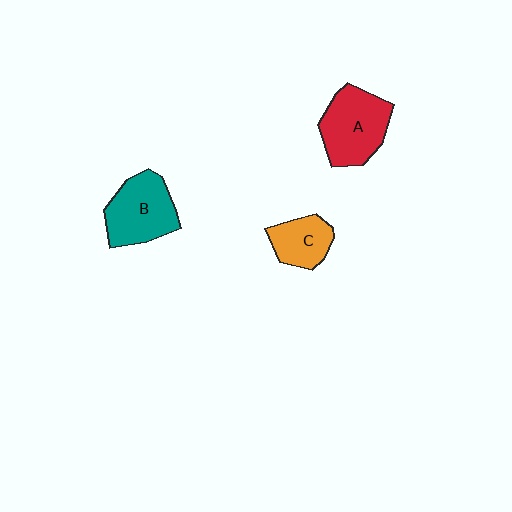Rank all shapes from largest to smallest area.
From largest to smallest: A (red), B (teal), C (orange).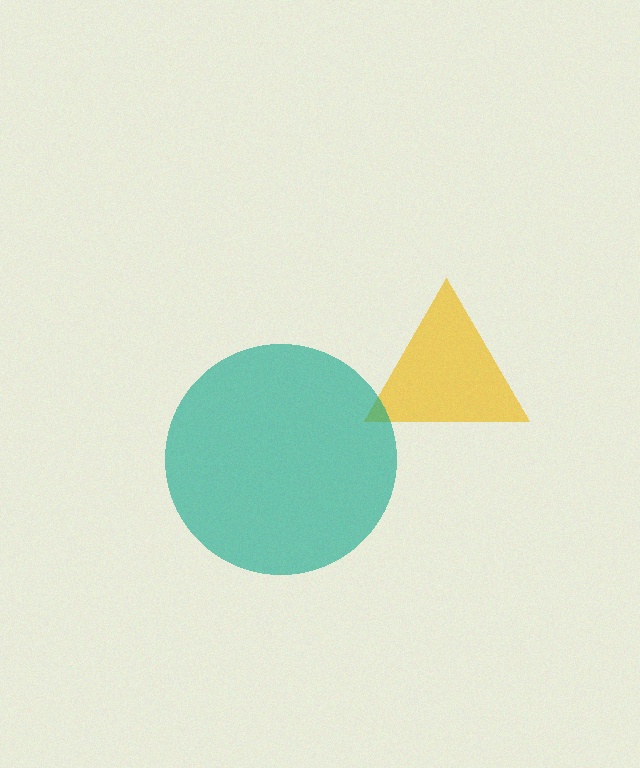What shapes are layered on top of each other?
The layered shapes are: a yellow triangle, a teal circle.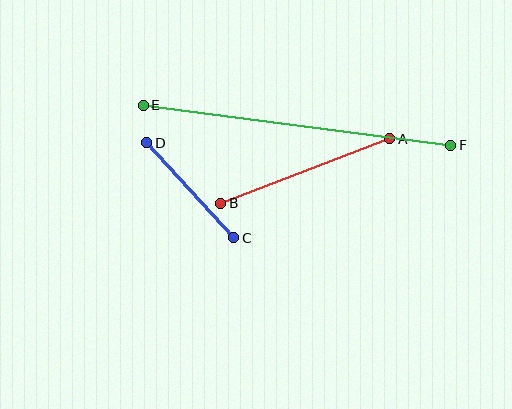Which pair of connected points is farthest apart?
Points E and F are farthest apart.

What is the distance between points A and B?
The distance is approximately 181 pixels.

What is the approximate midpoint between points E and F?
The midpoint is at approximately (297, 125) pixels.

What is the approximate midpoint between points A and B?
The midpoint is at approximately (305, 171) pixels.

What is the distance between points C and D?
The distance is approximately 129 pixels.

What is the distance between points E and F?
The distance is approximately 310 pixels.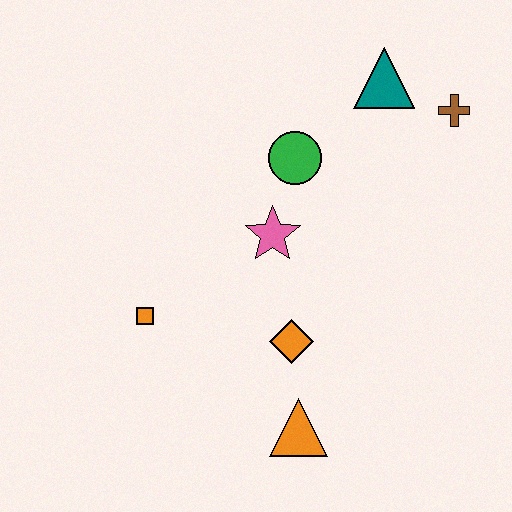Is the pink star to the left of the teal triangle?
Yes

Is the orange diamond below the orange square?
Yes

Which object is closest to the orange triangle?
The orange diamond is closest to the orange triangle.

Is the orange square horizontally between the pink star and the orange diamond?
No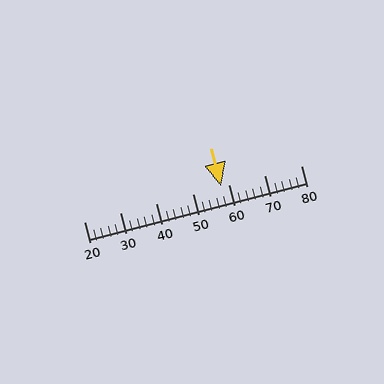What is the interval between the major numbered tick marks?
The major tick marks are spaced 10 units apart.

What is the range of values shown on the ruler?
The ruler shows values from 20 to 80.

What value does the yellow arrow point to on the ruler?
The yellow arrow points to approximately 58.